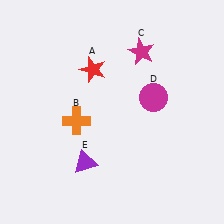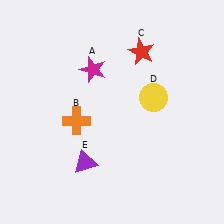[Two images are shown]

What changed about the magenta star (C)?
In Image 1, C is magenta. In Image 2, it changed to red.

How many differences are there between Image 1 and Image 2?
There are 3 differences between the two images.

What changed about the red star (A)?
In Image 1, A is red. In Image 2, it changed to magenta.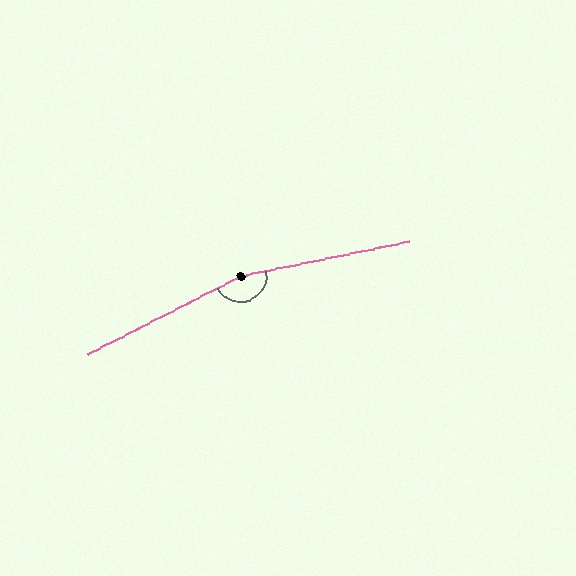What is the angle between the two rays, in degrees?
Approximately 164 degrees.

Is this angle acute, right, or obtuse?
It is obtuse.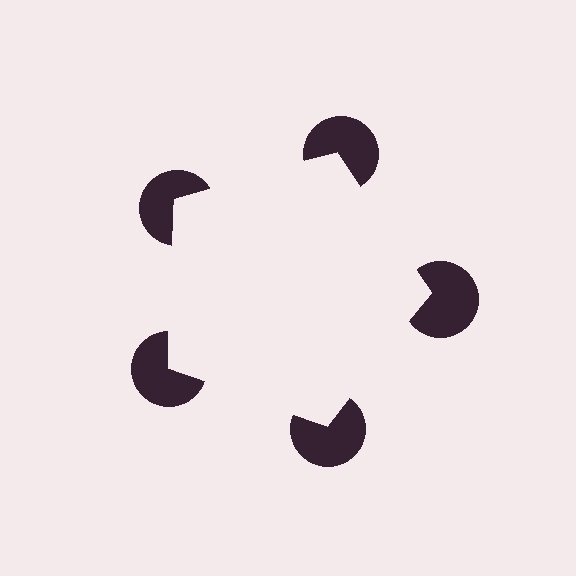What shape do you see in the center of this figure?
An illusory pentagon — its edges are inferred from the aligned wedge cuts in the pac-man discs, not physically drawn.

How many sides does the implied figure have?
5 sides.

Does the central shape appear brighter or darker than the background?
It typically appears slightly brighter than the background, even though no actual brightness change is drawn.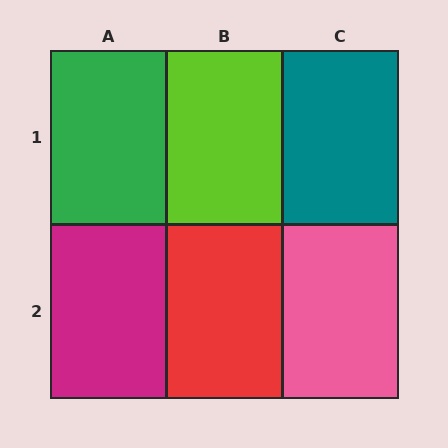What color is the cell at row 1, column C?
Teal.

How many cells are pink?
1 cell is pink.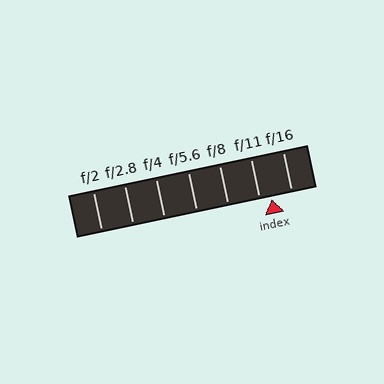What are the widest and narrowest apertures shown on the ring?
The widest aperture shown is f/2 and the narrowest is f/16.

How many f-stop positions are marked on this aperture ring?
There are 7 f-stop positions marked.